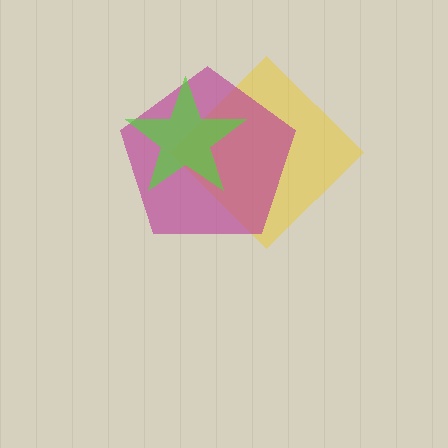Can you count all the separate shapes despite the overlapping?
Yes, there are 3 separate shapes.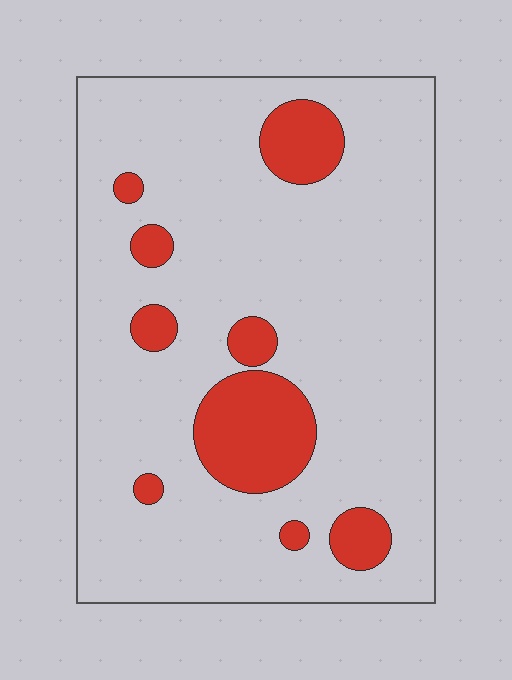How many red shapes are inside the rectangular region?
9.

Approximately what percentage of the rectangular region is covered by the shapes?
Approximately 15%.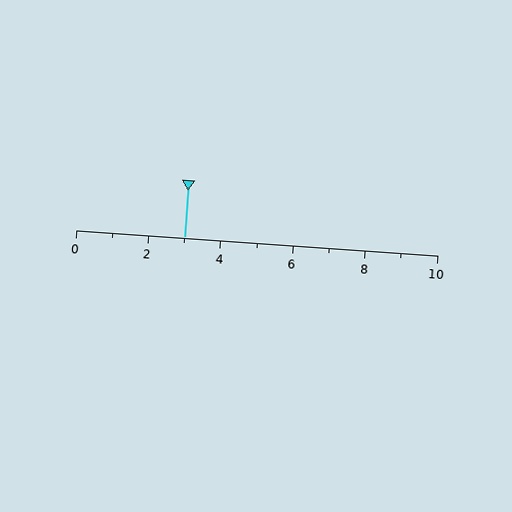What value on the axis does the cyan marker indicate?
The marker indicates approximately 3.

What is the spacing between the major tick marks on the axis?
The major ticks are spaced 2 apart.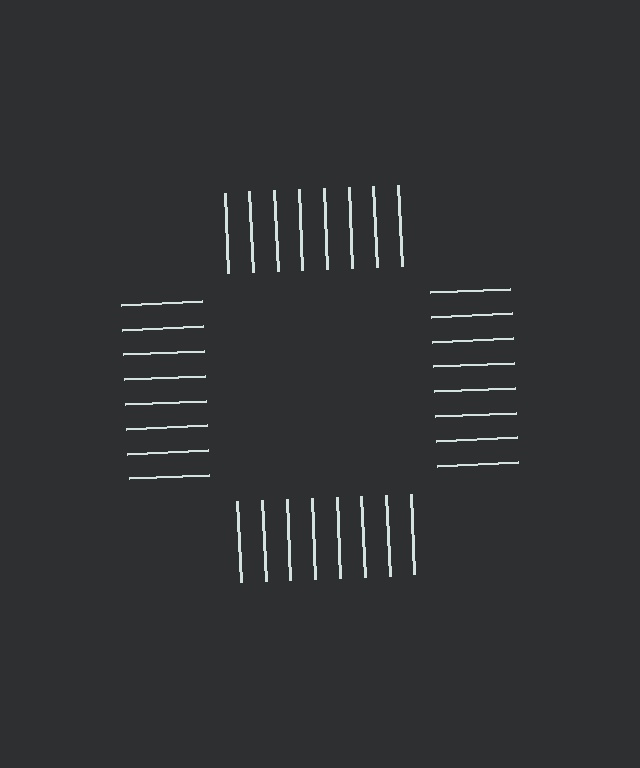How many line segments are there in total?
32 — 8 along each of the 4 edges.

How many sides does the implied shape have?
4 sides — the line-ends trace a square.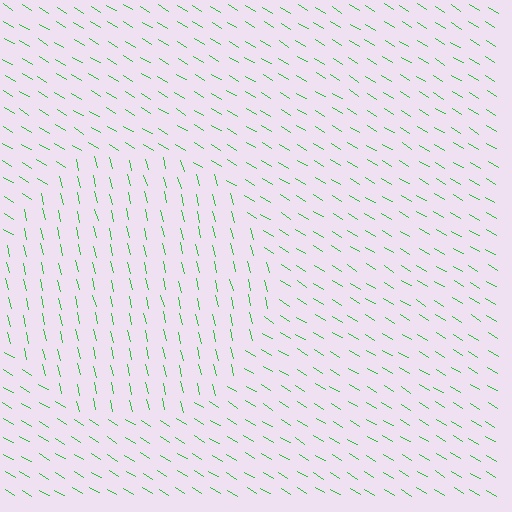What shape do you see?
I see a circle.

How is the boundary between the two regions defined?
The boundary is defined purely by a change in line orientation (approximately 45 degrees difference). All lines are the same color and thickness.